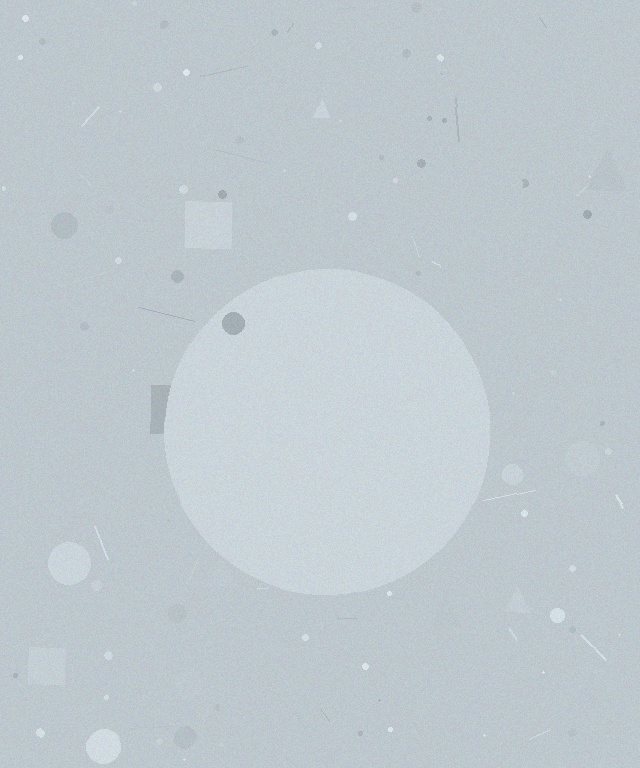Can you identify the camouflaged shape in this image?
The camouflaged shape is a circle.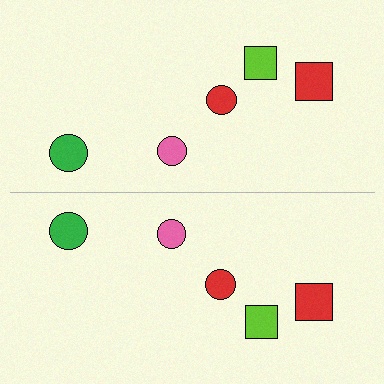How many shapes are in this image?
There are 10 shapes in this image.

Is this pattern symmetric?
Yes, this pattern has bilateral (reflection) symmetry.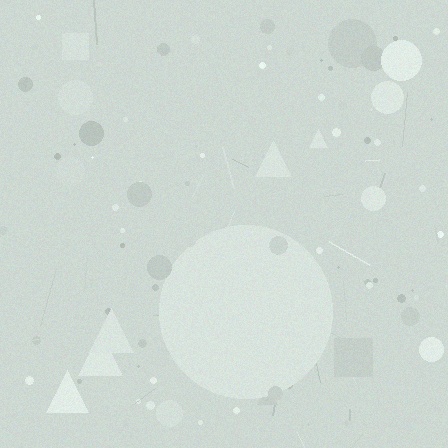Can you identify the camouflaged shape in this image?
The camouflaged shape is a circle.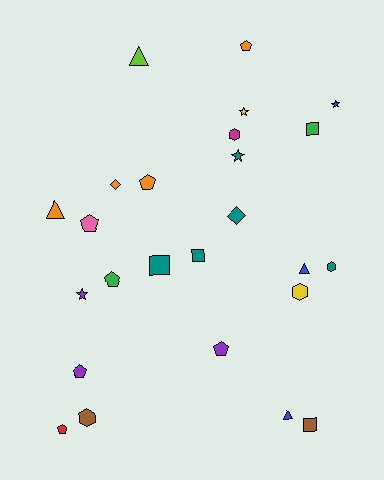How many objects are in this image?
There are 25 objects.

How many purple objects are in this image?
There are 3 purple objects.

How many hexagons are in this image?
There are 4 hexagons.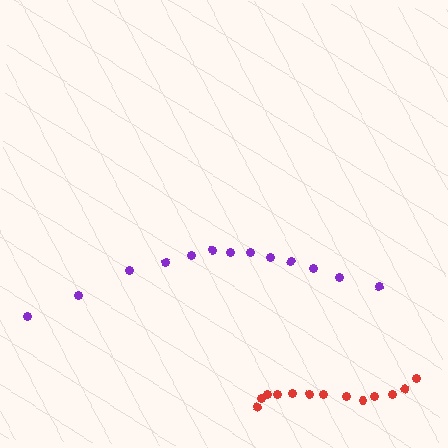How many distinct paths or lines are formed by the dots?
There are 2 distinct paths.